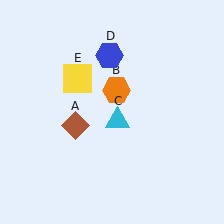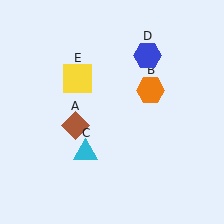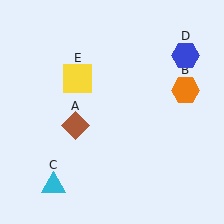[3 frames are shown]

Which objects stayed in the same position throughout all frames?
Brown diamond (object A) and yellow square (object E) remained stationary.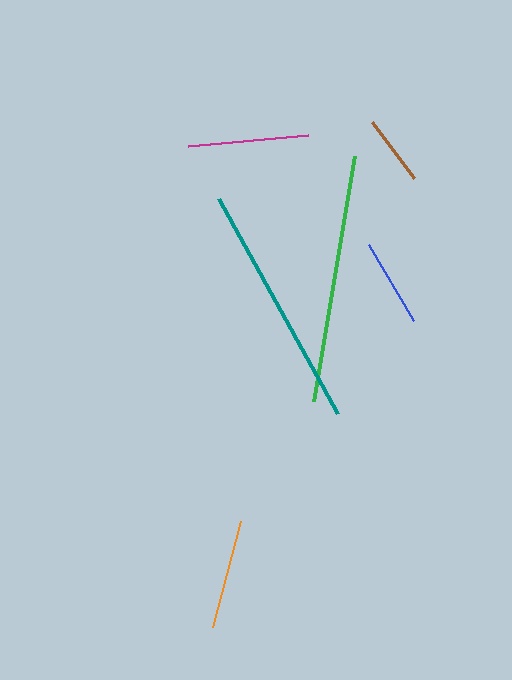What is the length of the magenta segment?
The magenta segment is approximately 120 pixels long.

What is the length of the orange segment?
The orange segment is approximately 110 pixels long.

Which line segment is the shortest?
The brown line is the shortest at approximately 70 pixels.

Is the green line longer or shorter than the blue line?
The green line is longer than the blue line.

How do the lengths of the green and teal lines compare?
The green and teal lines are approximately the same length.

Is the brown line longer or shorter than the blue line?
The blue line is longer than the brown line.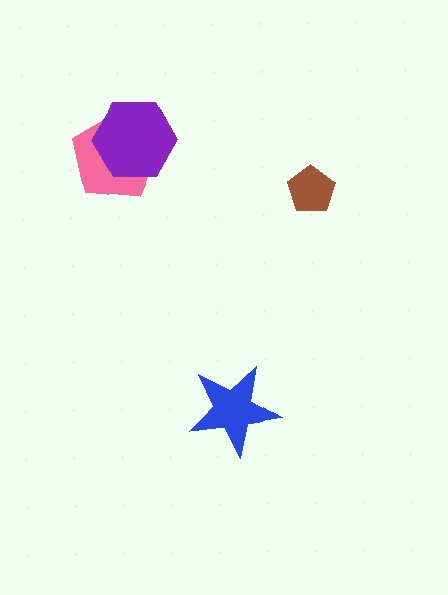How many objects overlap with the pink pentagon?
1 object overlaps with the pink pentagon.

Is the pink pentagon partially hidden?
Yes, it is partially covered by another shape.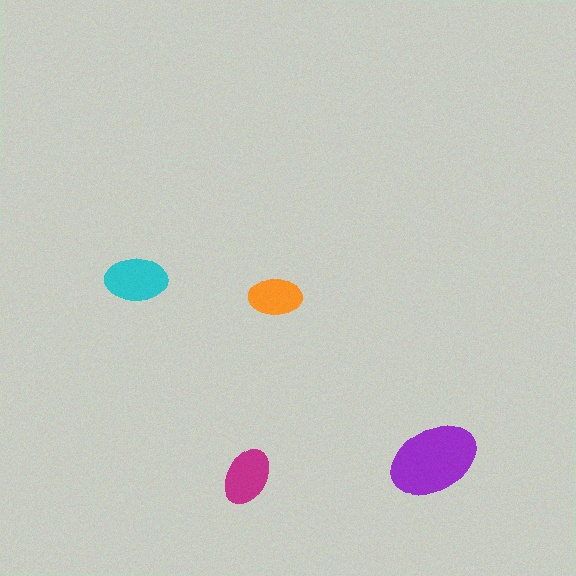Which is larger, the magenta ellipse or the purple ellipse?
The purple one.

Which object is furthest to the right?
The purple ellipse is rightmost.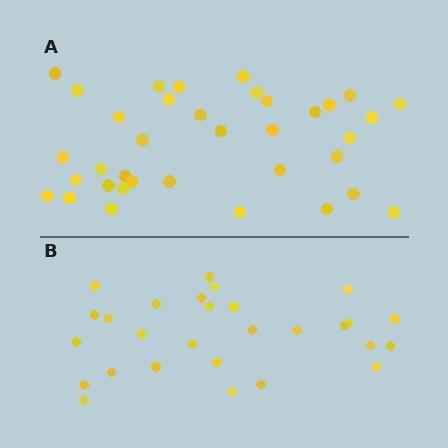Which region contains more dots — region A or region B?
Region A (the top region) has more dots.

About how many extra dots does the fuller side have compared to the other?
Region A has roughly 8 or so more dots than region B.